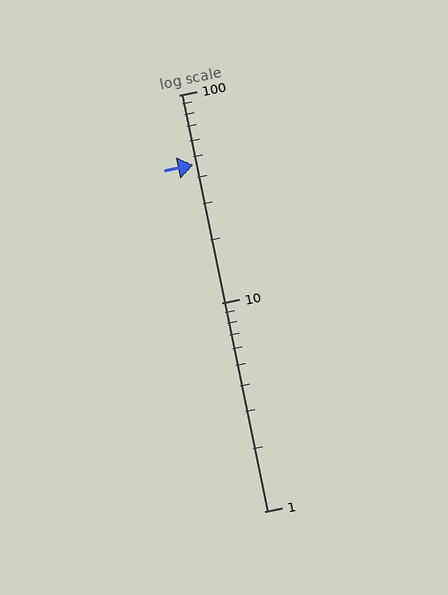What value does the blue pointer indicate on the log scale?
The pointer indicates approximately 46.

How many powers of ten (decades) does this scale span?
The scale spans 2 decades, from 1 to 100.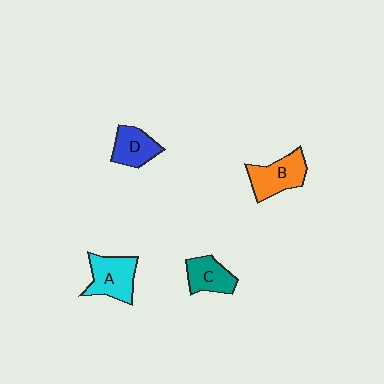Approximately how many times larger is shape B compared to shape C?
Approximately 1.3 times.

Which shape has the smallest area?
Shape C (teal).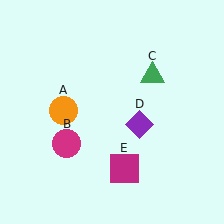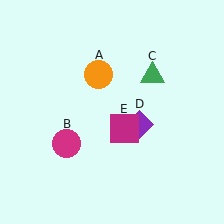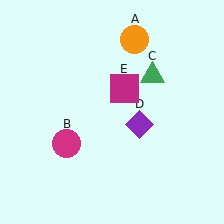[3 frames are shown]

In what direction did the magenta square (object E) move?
The magenta square (object E) moved up.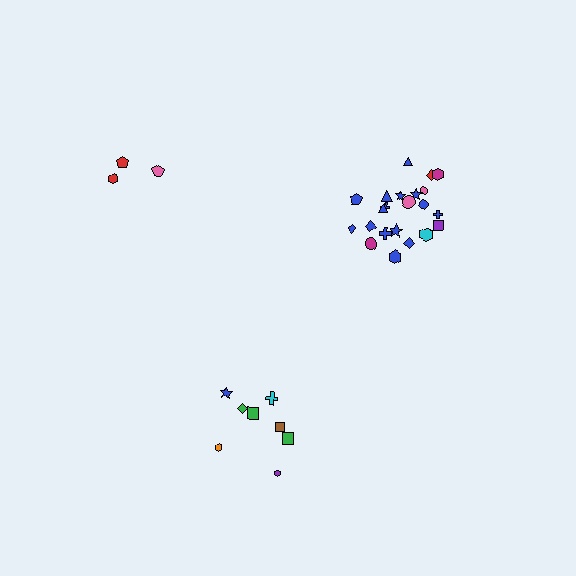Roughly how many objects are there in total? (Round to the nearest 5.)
Roughly 35 objects in total.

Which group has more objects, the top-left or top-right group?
The top-right group.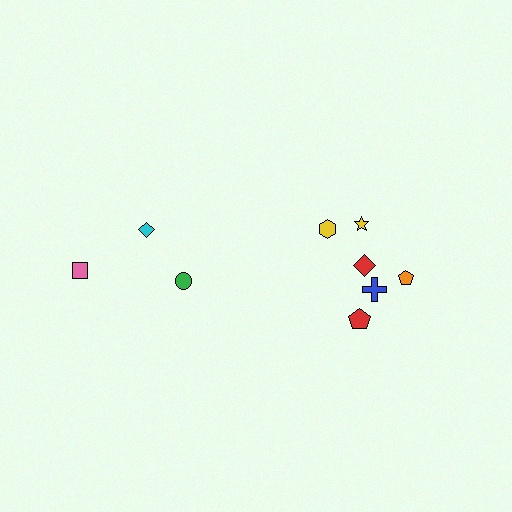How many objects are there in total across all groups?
There are 9 objects.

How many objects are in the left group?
There are 3 objects.